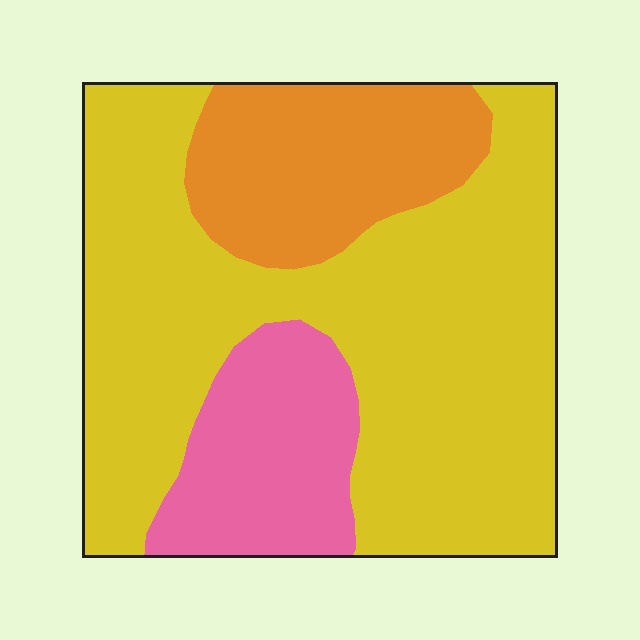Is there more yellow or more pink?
Yellow.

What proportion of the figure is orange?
Orange takes up about one fifth (1/5) of the figure.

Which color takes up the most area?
Yellow, at roughly 65%.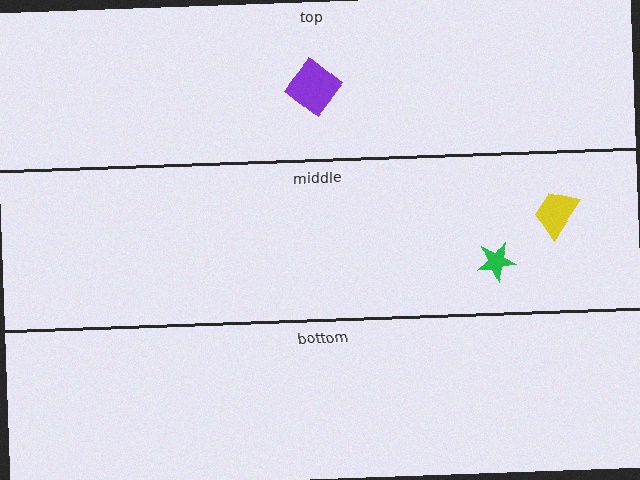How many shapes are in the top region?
1.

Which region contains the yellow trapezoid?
The middle region.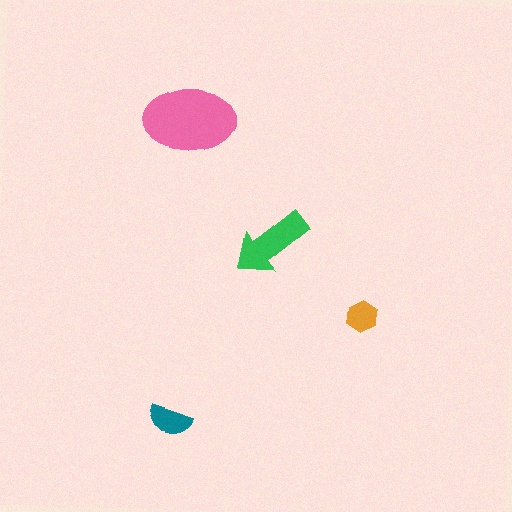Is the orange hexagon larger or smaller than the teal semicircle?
Smaller.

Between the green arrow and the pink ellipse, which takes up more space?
The pink ellipse.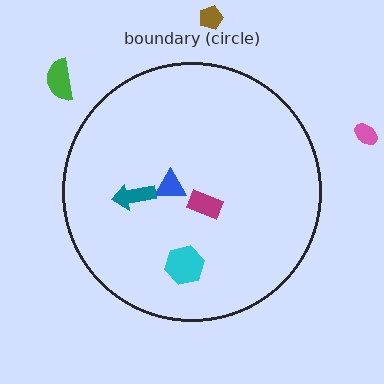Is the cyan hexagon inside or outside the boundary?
Inside.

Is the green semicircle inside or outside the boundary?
Outside.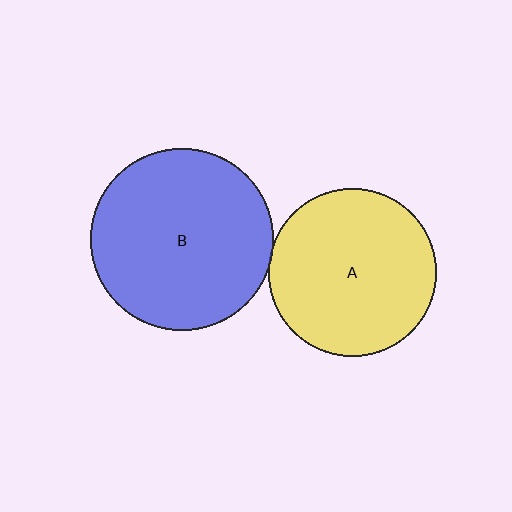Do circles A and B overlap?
Yes.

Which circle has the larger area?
Circle B (blue).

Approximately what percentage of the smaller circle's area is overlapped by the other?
Approximately 5%.